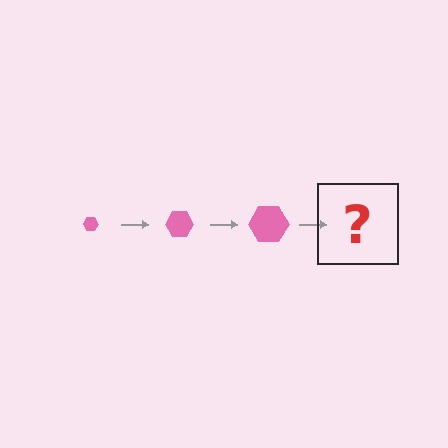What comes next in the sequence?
The next element should be a pink hexagon, larger than the previous one.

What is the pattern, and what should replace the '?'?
The pattern is that the hexagon gets progressively larger each step. The '?' should be a pink hexagon, larger than the previous one.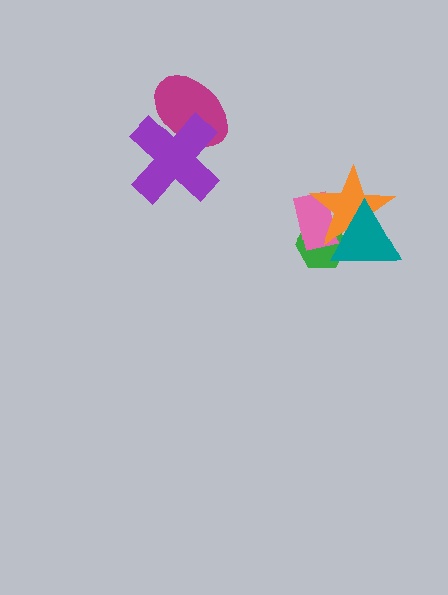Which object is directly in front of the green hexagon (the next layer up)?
The pink rectangle is directly in front of the green hexagon.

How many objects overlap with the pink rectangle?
3 objects overlap with the pink rectangle.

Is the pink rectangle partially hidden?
Yes, it is partially covered by another shape.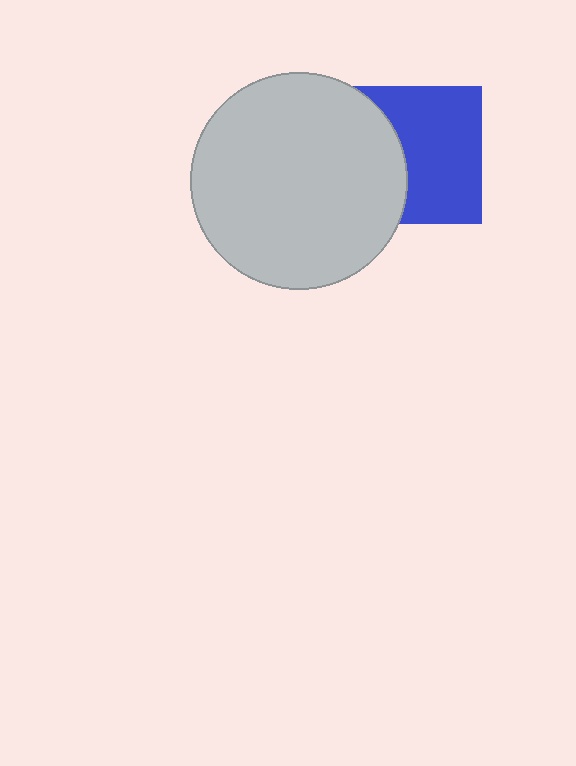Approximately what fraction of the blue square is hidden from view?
Roughly 38% of the blue square is hidden behind the light gray circle.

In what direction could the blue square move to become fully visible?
The blue square could move right. That would shift it out from behind the light gray circle entirely.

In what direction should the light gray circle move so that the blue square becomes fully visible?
The light gray circle should move left. That is the shortest direction to clear the overlap and leave the blue square fully visible.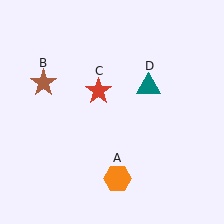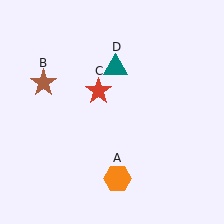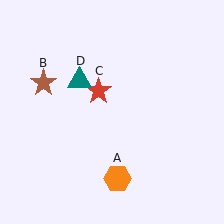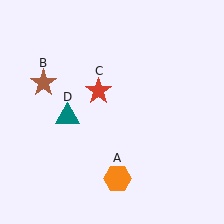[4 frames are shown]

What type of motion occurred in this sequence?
The teal triangle (object D) rotated counterclockwise around the center of the scene.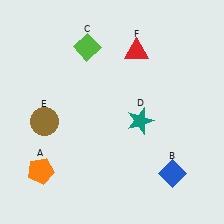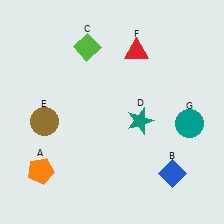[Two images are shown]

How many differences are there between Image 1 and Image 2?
There is 1 difference between the two images.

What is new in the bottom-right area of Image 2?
A teal circle (G) was added in the bottom-right area of Image 2.